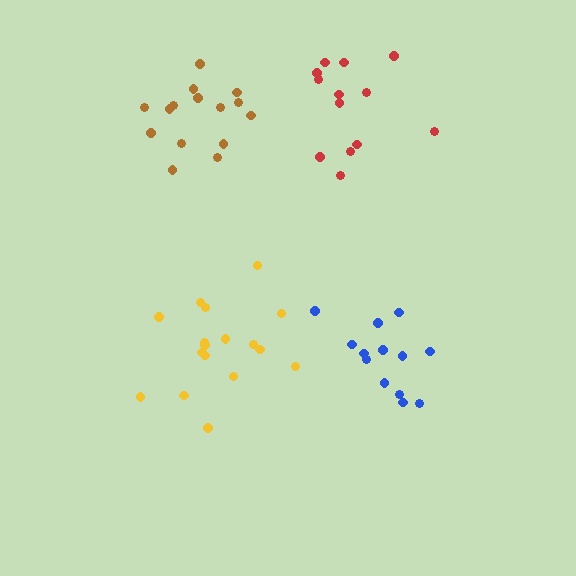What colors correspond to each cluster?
The clusters are colored: red, blue, yellow, brown.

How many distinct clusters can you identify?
There are 4 distinct clusters.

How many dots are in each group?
Group 1: 13 dots, Group 2: 13 dots, Group 3: 17 dots, Group 4: 15 dots (58 total).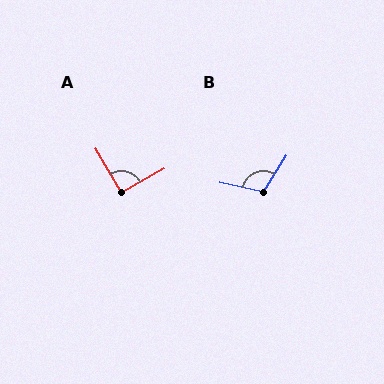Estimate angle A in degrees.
Approximately 91 degrees.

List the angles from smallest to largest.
A (91°), B (109°).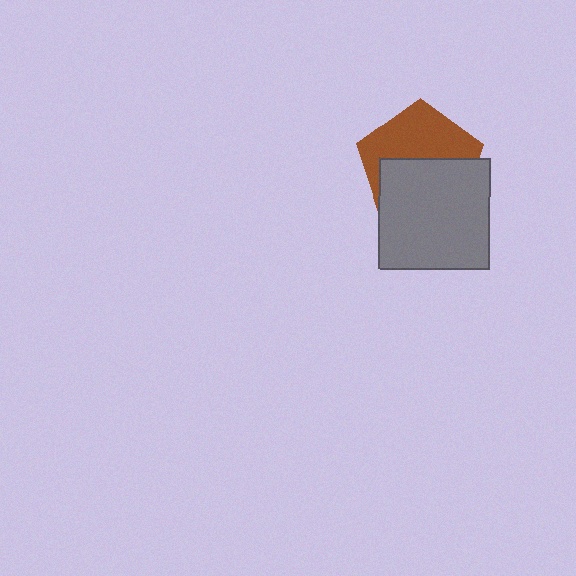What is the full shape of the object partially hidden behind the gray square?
The partially hidden object is a brown pentagon.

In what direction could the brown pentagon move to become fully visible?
The brown pentagon could move up. That would shift it out from behind the gray square entirely.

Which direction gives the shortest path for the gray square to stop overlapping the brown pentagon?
Moving down gives the shortest separation.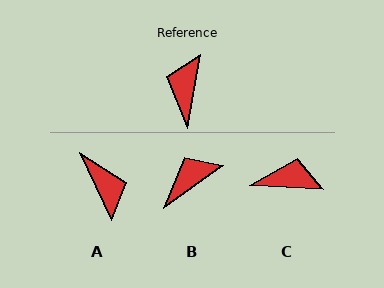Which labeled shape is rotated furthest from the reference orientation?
A, about 145 degrees away.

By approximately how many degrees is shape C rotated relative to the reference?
Approximately 83 degrees clockwise.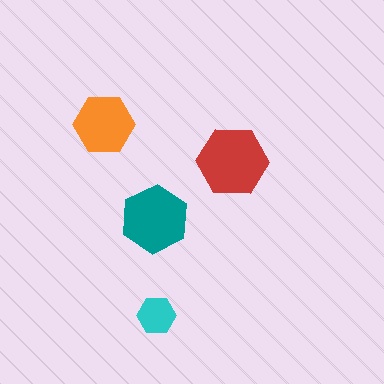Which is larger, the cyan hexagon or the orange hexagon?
The orange one.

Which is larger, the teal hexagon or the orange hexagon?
The teal one.